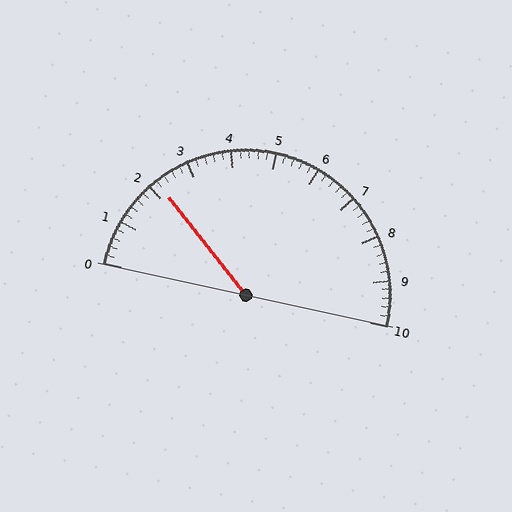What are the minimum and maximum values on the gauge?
The gauge ranges from 0 to 10.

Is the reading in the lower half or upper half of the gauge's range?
The reading is in the lower half of the range (0 to 10).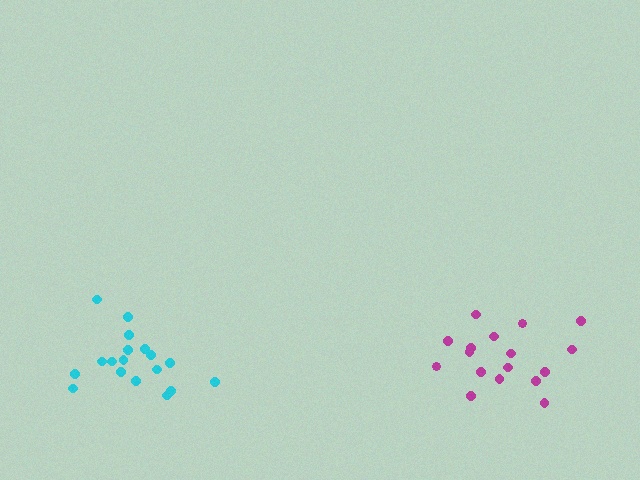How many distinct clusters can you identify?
There are 2 distinct clusters.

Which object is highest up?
The magenta cluster is topmost.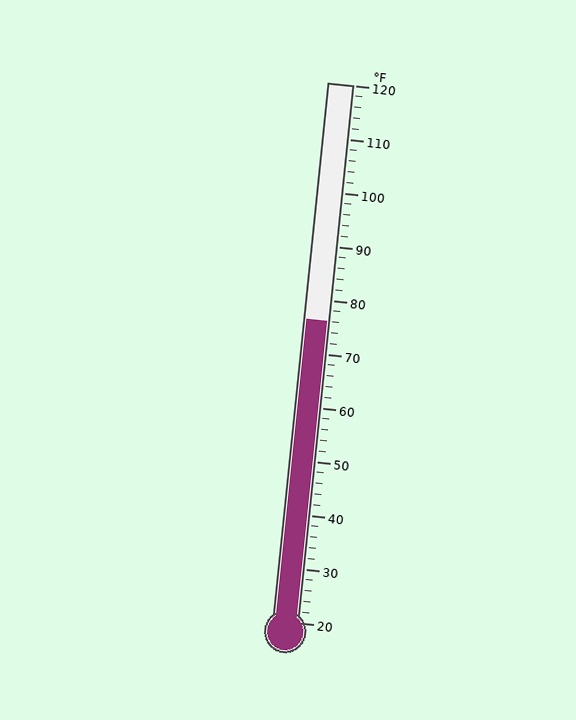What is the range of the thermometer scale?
The thermometer scale ranges from 20°F to 120°F.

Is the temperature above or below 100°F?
The temperature is below 100°F.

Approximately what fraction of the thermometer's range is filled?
The thermometer is filled to approximately 55% of its range.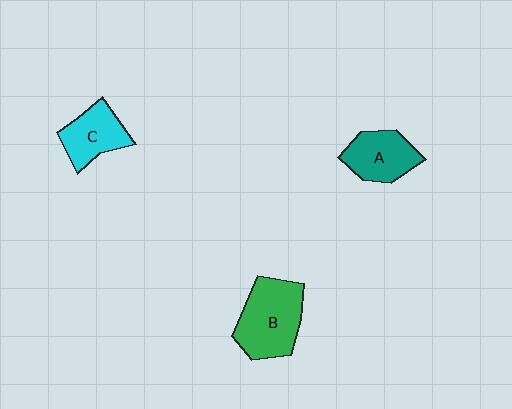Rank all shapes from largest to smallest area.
From largest to smallest: B (green), A (teal), C (cyan).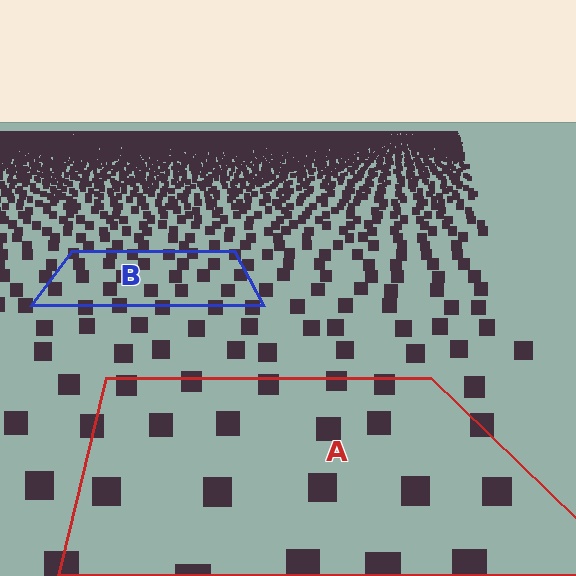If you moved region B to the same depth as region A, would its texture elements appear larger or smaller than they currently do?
They would appear larger. At a closer depth, the same texture elements are projected at a bigger on-screen size.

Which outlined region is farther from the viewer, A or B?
Region B is farther from the viewer — the texture elements inside it appear smaller and more densely packed.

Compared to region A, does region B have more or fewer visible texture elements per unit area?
Region B has more texture elements per unit area — they are packed more densely because it is farther away.